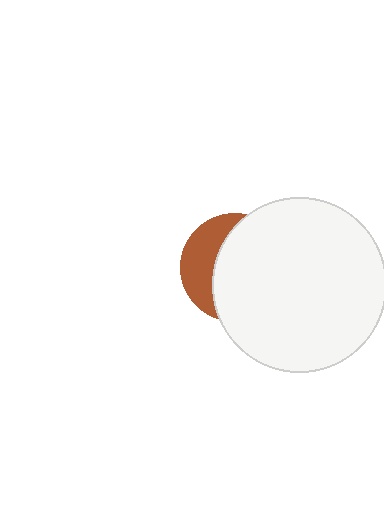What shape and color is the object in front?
The object in front is a white circle.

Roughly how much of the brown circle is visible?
A small part of it is visible (roughly 33%).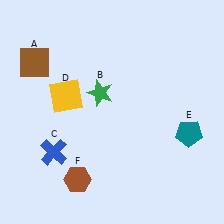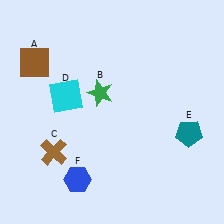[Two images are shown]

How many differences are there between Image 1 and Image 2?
There are 3 differences between the two images.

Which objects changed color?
C changed from blue to brown. D changed from yellow to cyan. F changed from brown to blue.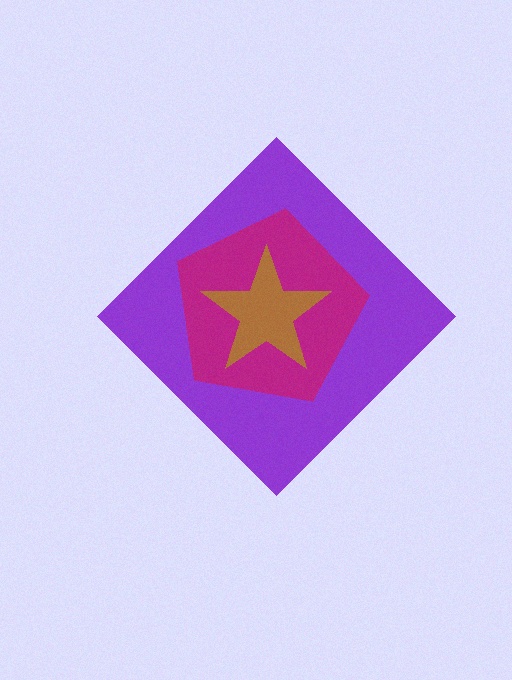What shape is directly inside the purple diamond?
The magenta pentagon.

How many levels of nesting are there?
3.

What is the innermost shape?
The brown star.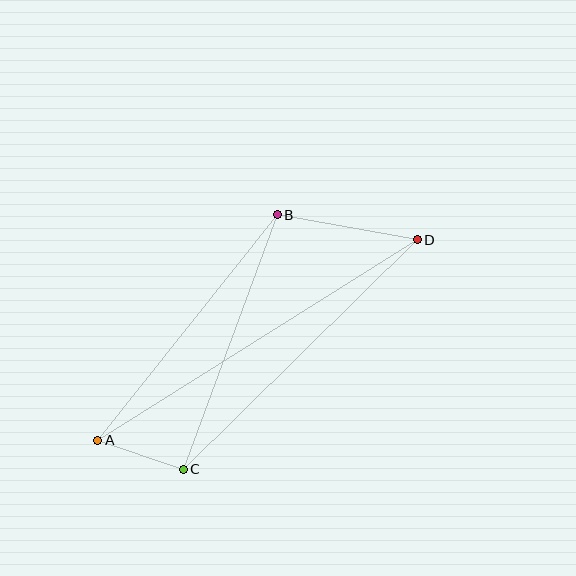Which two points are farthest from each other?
Points A and D are farthest from each other.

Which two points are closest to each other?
Points A and C are closest to each other.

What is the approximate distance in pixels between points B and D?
The distance between B and D is approximately 143 pixels.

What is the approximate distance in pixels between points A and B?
The distance between A and B is approximately 288 pixels.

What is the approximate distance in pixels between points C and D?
The distance between C and D is approximately 328 pixels.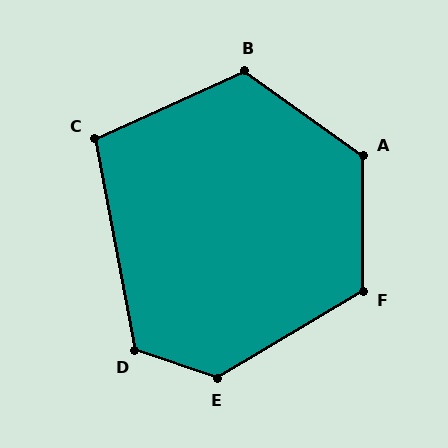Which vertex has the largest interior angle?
E, at approximately 130 degrees.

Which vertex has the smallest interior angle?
C, at approximately 104 degrees.